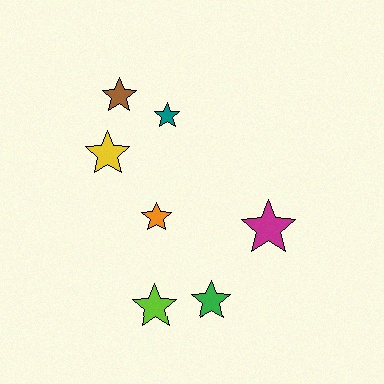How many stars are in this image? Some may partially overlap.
There are 7 stars.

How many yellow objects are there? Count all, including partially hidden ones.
There is 1 yellow object.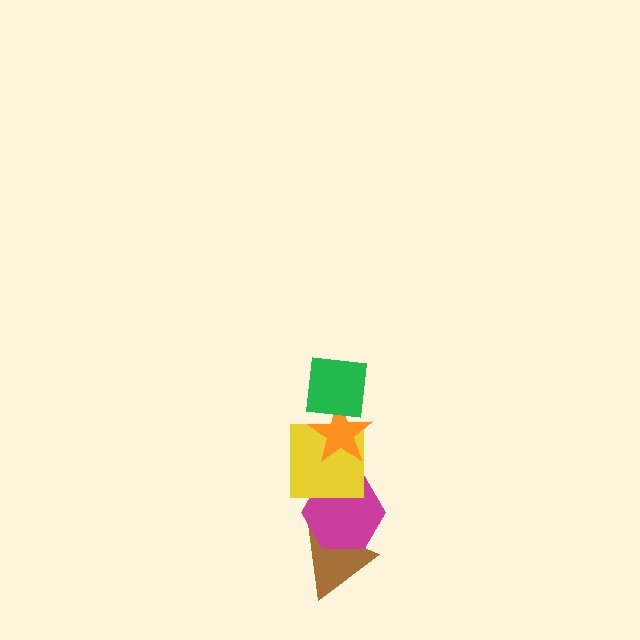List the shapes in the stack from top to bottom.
From top to bottom: the green square, the orange star, the yellow square, the magenta hexagon, the brown triangle.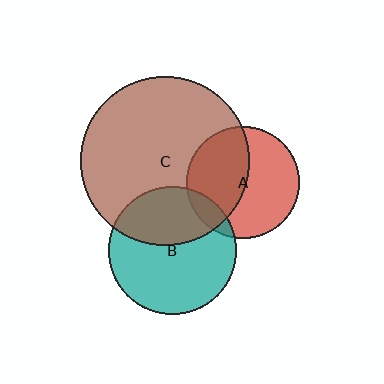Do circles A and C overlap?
Yes.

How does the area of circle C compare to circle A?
Approximately 2.2 times.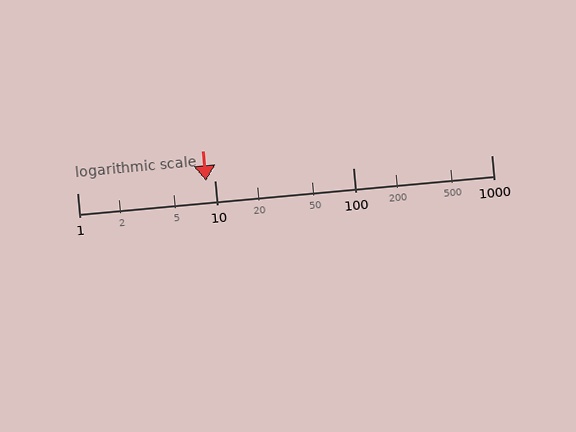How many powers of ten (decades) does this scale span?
The scale spans 3 decades, from 1 to 1000.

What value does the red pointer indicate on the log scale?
The pointer indicates approximately 8.6.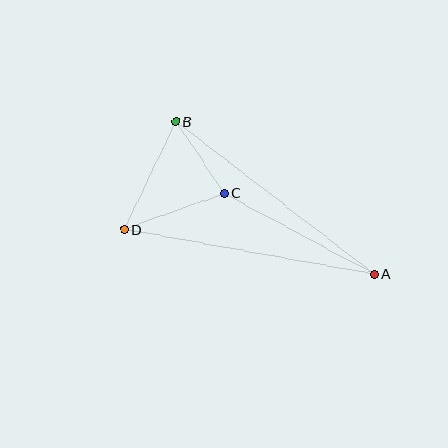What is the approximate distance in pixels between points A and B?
The distance between A and B is approximately 250 pixels.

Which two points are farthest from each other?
Points A and D are farthest from each other.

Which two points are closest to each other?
Points B and C are closest to each other.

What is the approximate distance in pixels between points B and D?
The distance between B and D is approximately 119 pixels.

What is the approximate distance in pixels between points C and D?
The distance between C and D is approximately 106 pixels.